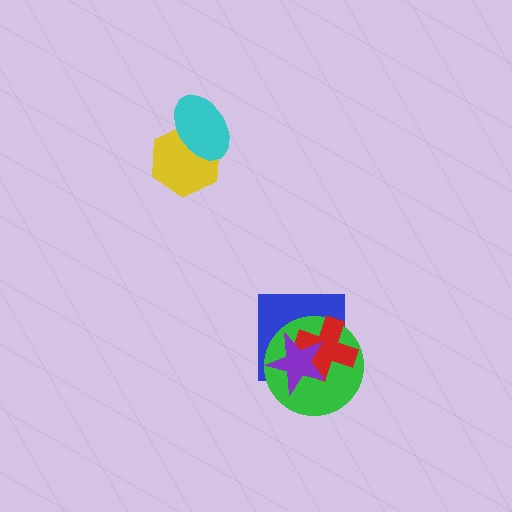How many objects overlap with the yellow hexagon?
1 object overlaps with the yellow hexagon.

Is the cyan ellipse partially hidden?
No, no other shape covers it.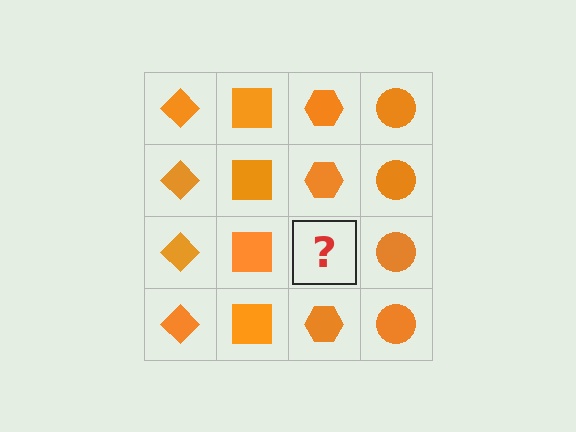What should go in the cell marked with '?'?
The missing cell should contain an orange hexagon.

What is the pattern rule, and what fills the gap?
The rule is that each column has a consistent shape. The gap should be filled with an orange hexagon.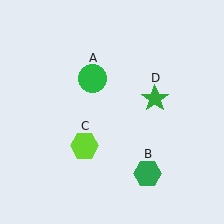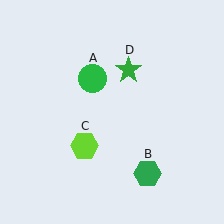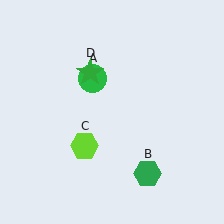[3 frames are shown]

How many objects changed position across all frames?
1 object changed position: green star (object D).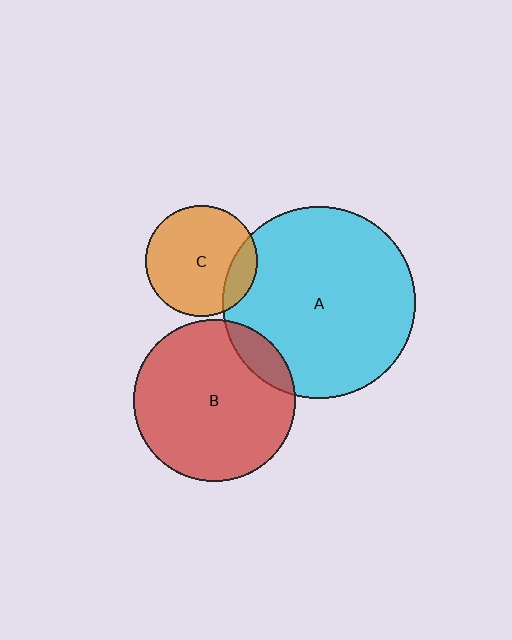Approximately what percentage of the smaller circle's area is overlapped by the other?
Approximately 10%.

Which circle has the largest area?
Circle A (cyan).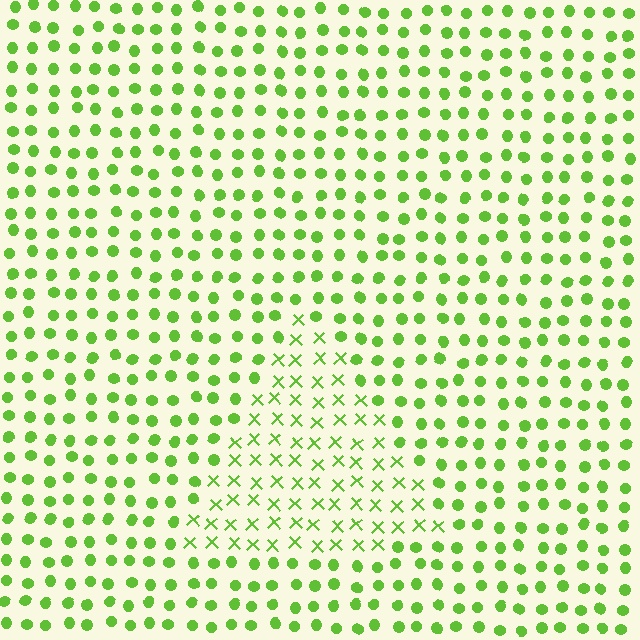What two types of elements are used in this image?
The image uses X marks inside the triangle region and circles outside it.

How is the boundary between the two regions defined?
The boundary is defined by a change in element shape: X marks inside vs. circles outside. All elements share the same color and spacing.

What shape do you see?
I see a triangle.